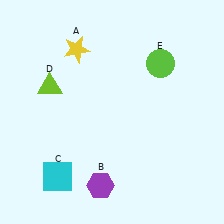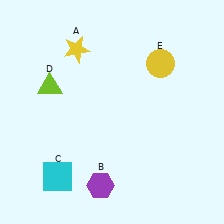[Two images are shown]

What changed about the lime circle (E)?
In Image 1, E is lime. In Image 2, it changed to yellow.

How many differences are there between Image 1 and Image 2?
There is 1 difference between the two images.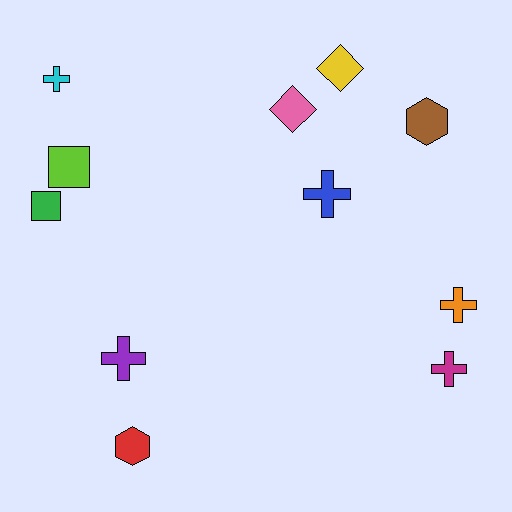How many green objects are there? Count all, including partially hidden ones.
There is 1 green object.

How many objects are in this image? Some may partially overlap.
There are 11 objects.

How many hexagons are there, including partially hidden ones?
There are 2 hexagons.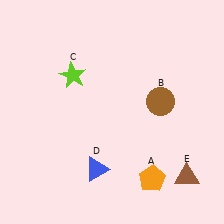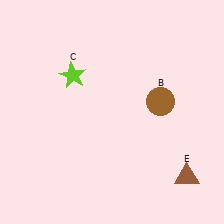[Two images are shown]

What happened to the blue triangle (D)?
The blue triangle (D) was removed in Image 2. It was in the bottom-left area of Image 1.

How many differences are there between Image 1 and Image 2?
There are 2 differences between the two images.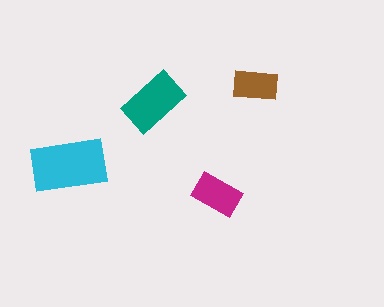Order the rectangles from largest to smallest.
the cyan one, the teal one, the magenta one, the brown one.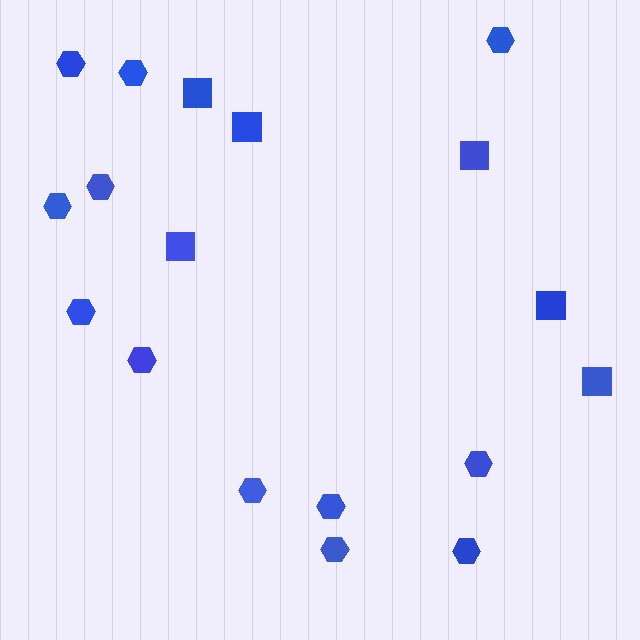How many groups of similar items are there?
There are 2 groups: one group of hexagons (12) and one group of squares (6).